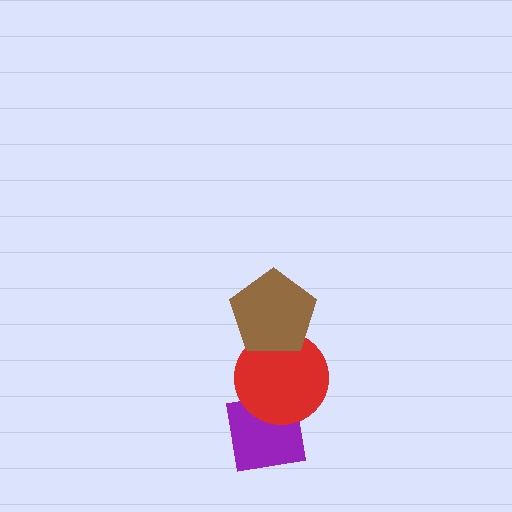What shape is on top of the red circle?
The brown pentagon is on top of the red circle.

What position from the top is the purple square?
The purple square is 3rd from the top.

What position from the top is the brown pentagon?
The brown pentagon is 1st from the top.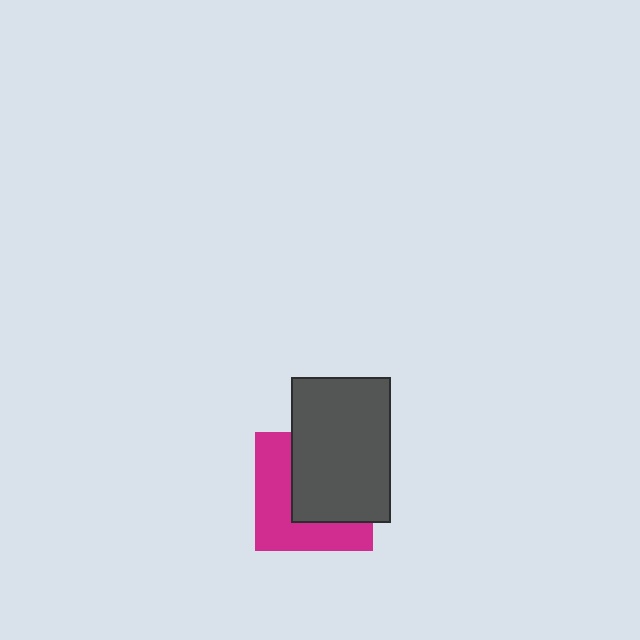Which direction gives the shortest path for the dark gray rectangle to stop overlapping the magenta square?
Moving toward the upper-right gives the shortest separation.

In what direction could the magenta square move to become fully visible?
The magenta square could move toward the lower-left. That would shift it out from behind the dark gray rectangle entirely.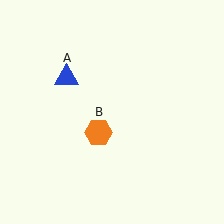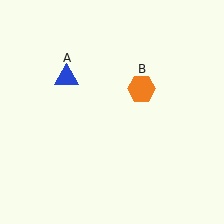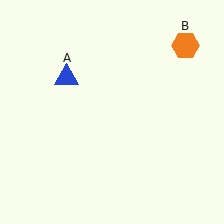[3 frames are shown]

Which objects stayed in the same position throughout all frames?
Blue triangle (object A) remained stationary.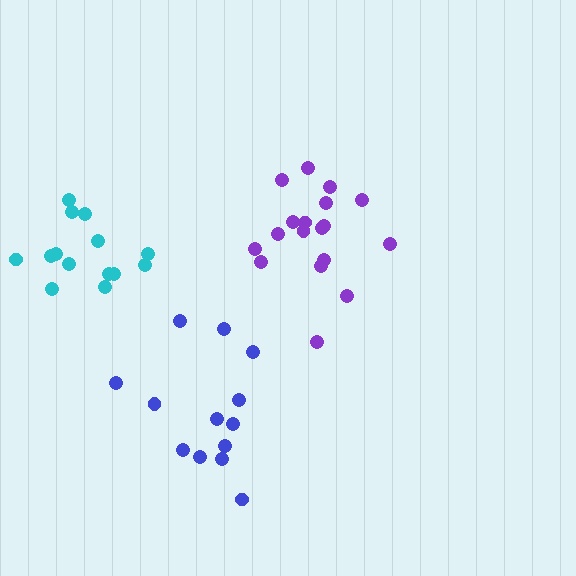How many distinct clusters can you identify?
There are 3 distinct clusters.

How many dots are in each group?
Group 1: 18 dots, Group 2: 13 dots, Group 3: 14 dots (45 total).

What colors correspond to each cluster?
The clusters are colored: purple, blue, cyan.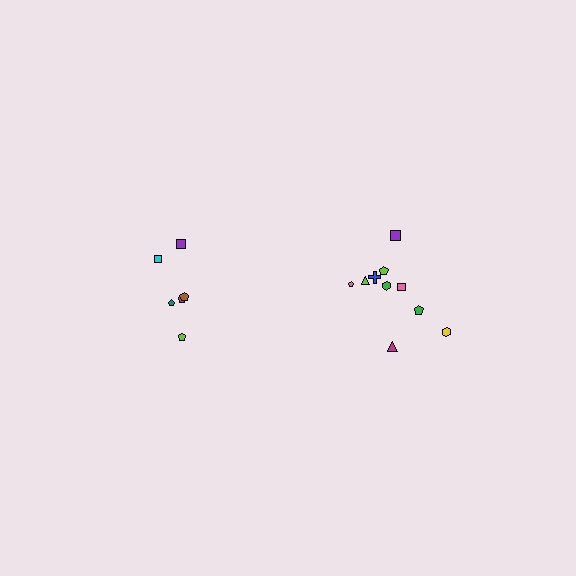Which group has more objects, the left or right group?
The right group.